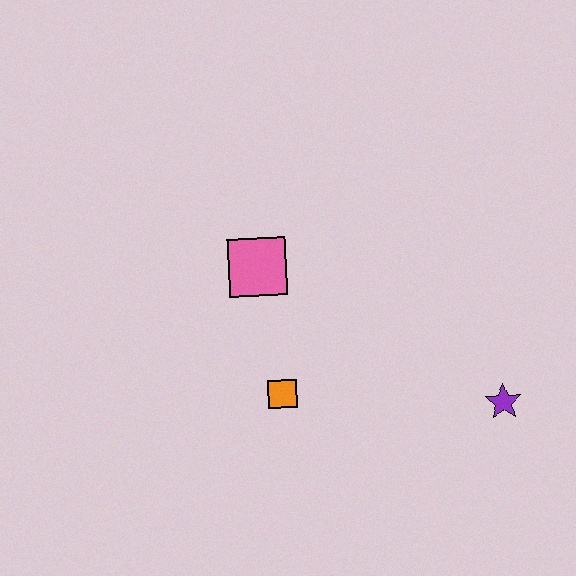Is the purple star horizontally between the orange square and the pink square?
No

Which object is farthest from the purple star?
The pink square is farthest from the purple star.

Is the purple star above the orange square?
No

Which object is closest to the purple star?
The orange square is closest to the purple star.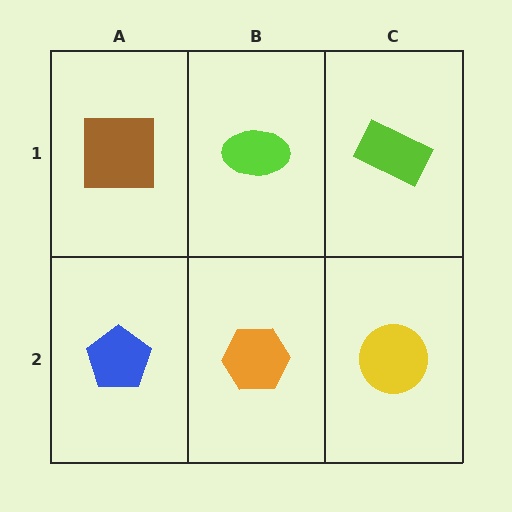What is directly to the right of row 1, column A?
A lime ellipse.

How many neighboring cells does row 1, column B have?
3.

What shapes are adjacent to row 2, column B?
A lime ellipse (row 1, column B), a blue pentagon (row 2, column A), a yellow circle (row 2, column C).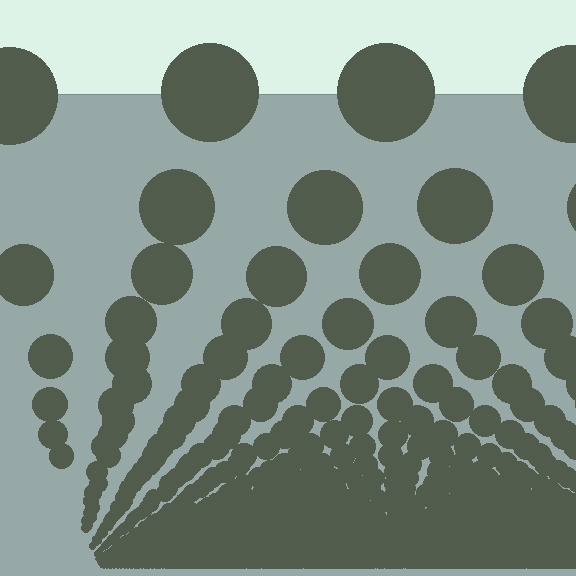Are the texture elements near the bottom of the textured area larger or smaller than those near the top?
Smaller. The gradient is inverted — elements near the bottom are smaller and denser.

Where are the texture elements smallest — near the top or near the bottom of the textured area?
Near the bottom.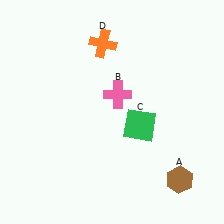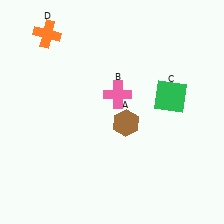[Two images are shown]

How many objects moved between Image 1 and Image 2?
3 objects moved between the two images.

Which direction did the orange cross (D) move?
The orange cross (D) moved left.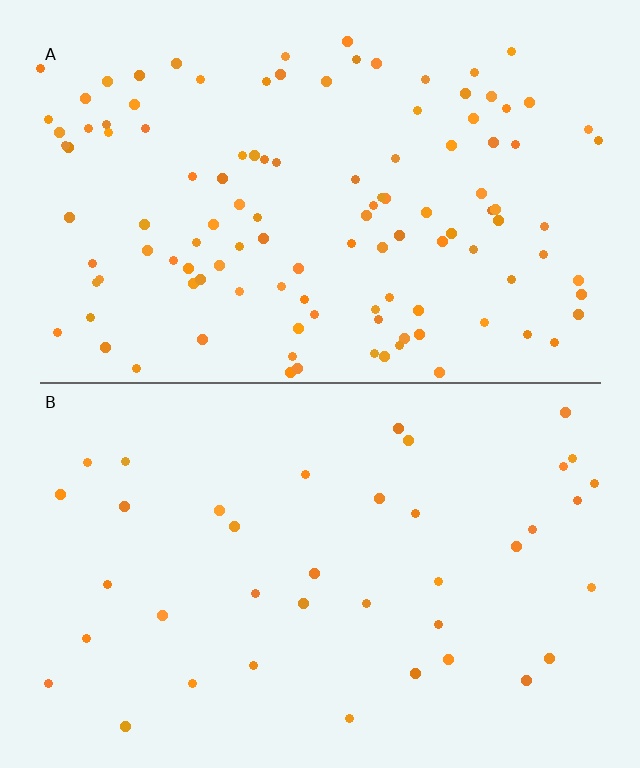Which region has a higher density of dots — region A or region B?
A (the top).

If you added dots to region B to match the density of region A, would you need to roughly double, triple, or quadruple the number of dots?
Approximately triple.